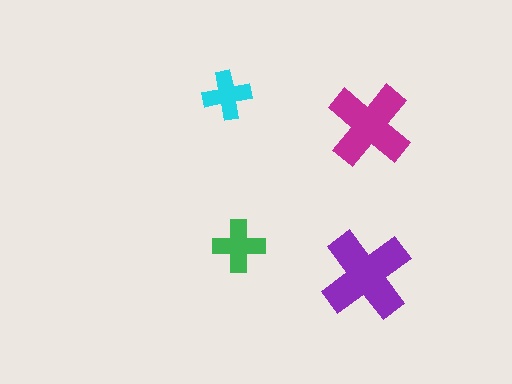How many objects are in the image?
There are 4 objects in the image.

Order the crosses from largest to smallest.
the purple one, the magenta one, the green one, the cyan one.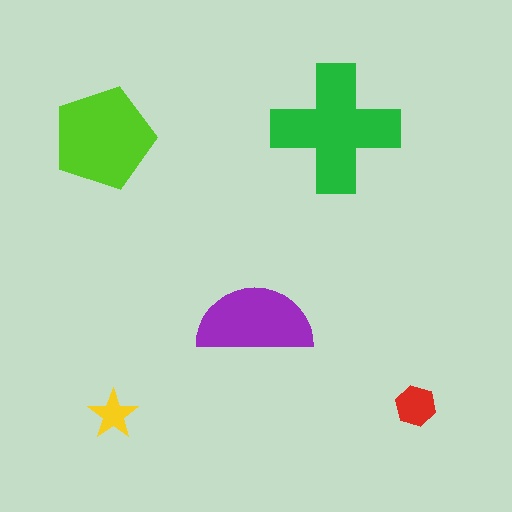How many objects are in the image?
There are 5 objects in the image.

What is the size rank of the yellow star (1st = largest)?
5th.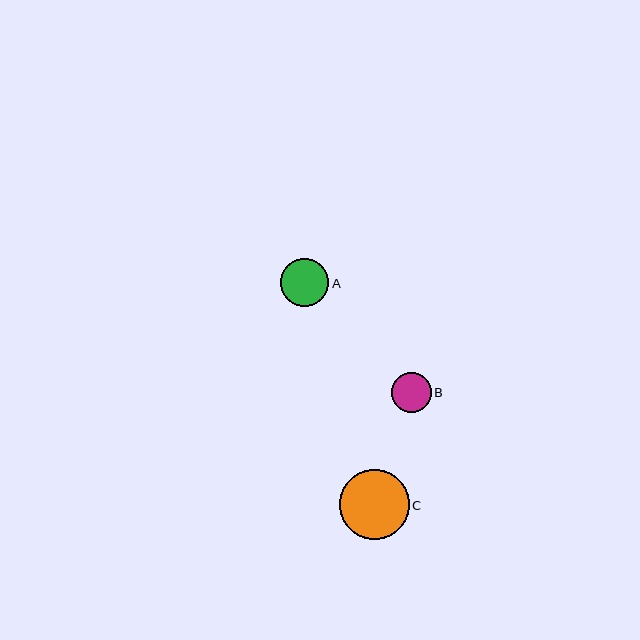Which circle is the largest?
Circle C is the largest with a size of approximately 70 pixels.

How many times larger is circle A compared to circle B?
Circle A is approximately 1.2 times the size of circle B.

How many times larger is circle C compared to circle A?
Circle C is approximately 1.4 times the size of circle A.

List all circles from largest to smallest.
From largest to smallest: C, A, B.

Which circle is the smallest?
Circle B is the smallest with a size of approximately 40 pixels.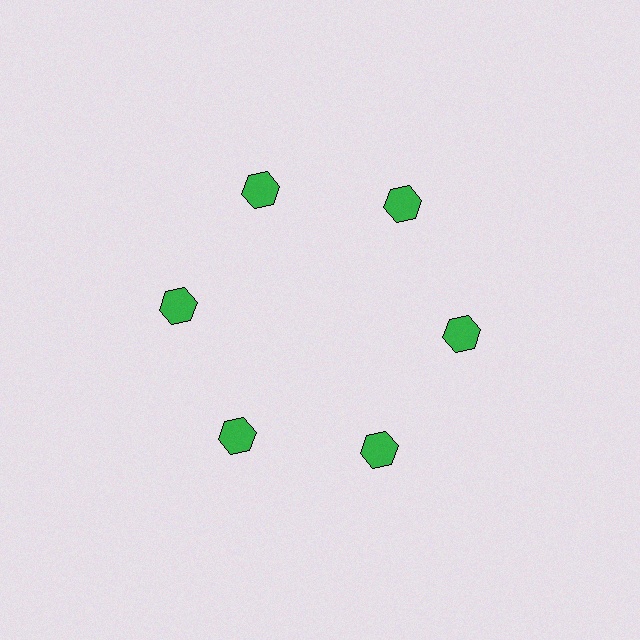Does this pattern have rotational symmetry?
Yes, this pattern has 6-fold rotational symmetry. It looks the same after rotating 60 degrees around the center.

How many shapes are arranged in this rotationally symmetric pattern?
There are 6 shapes, arranged in 6 groups of 1.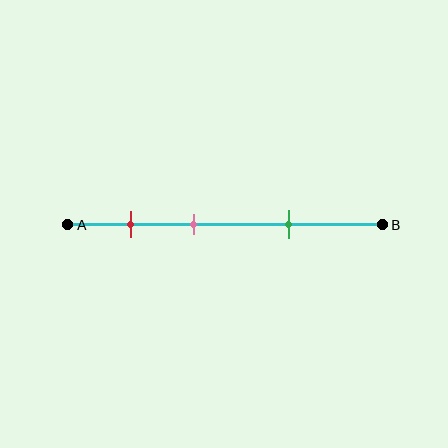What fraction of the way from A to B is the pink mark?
The pink mark is approximately 40% (0.4) of the way from A to B.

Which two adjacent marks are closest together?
The red and pink marks are the closest adjacent pair.